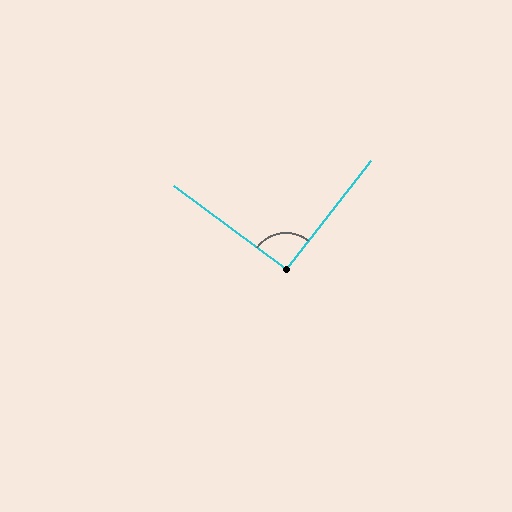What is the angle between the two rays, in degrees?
Approximately 92 degrees.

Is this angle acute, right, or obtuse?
It is approximately a right angle.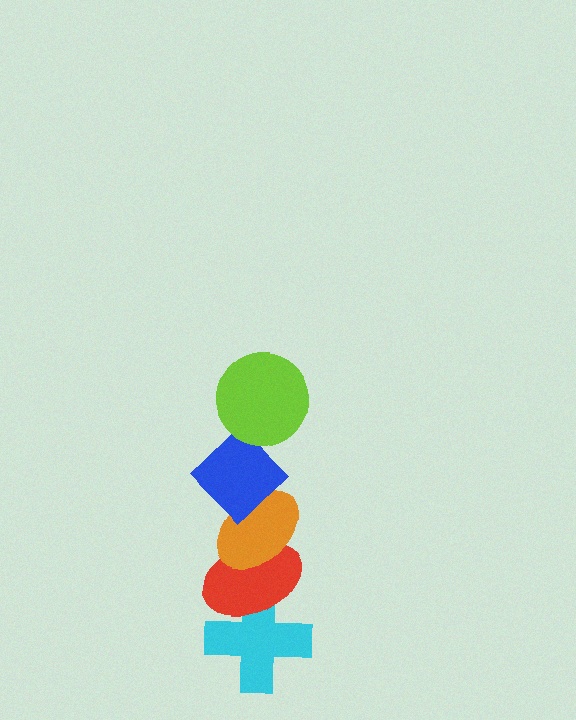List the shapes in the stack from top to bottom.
From top to bottom: the lime circle, the blue diamond, the orange ellipse, the red ellipse, the cyan cross.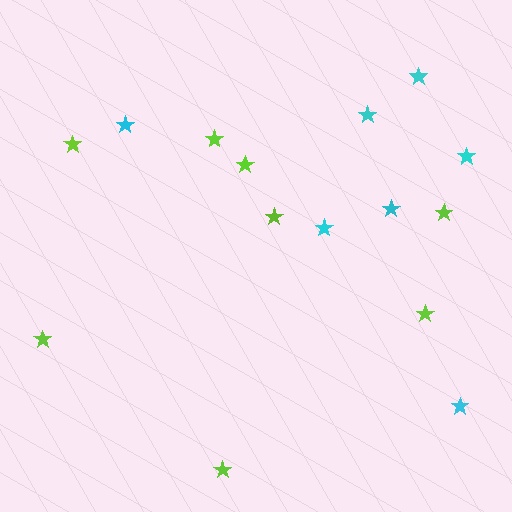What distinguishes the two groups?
There are 2 groups: one group of lime stars (8) and one group of cyan stars (7).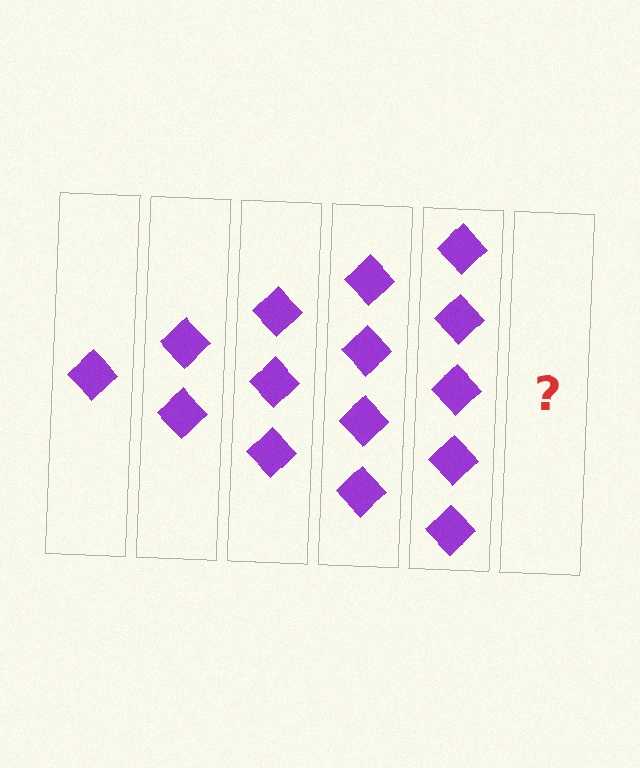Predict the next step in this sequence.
The next step is 6 diamonds.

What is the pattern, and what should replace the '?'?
The pattern is that each step adds one more diamond. The '?' should be 6 diamonds.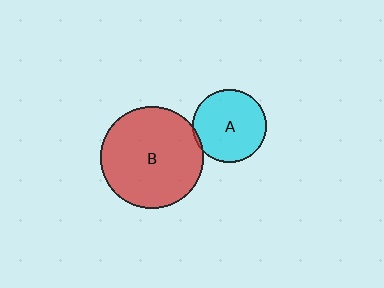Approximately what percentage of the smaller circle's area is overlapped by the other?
Approximately 5%.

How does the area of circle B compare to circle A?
Approximately 1.9 times.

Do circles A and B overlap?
Yes.